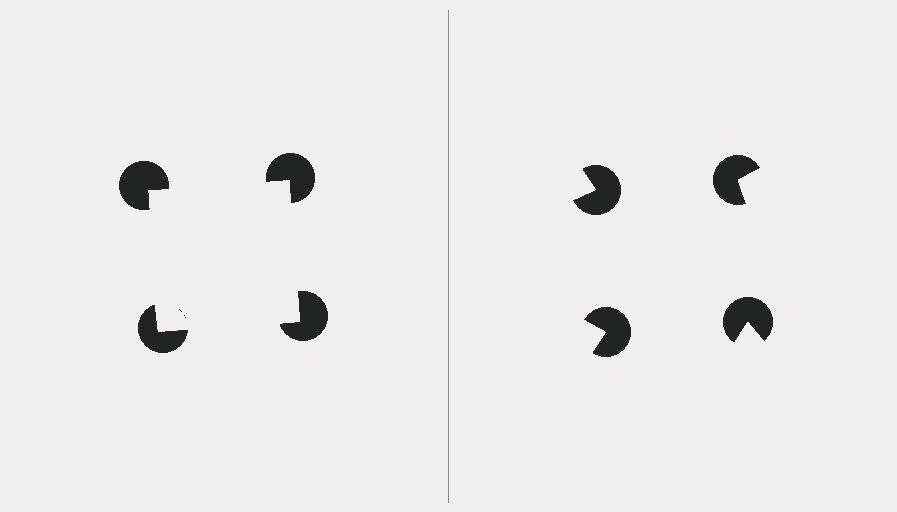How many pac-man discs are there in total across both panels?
8 — 4 on each side.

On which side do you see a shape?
An illusory square appears on the left side. On the right side the wedge cuts are rotated, so no coherent shape forms.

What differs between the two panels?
The pac-man discs are positioned identically on both sides; only the wedge orientations differ. On the left they align to a square; on the right they are misaligned.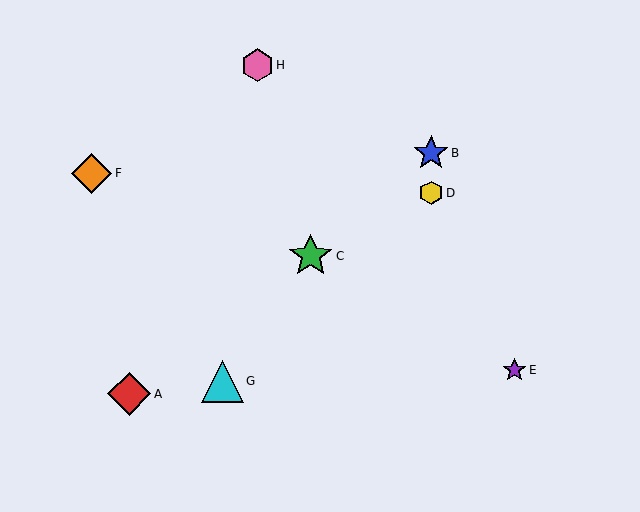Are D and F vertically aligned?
No, D is at x≈431 and F is at x≈92.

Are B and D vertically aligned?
Yes, both are at x≈431.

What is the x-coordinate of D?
Object D is at x≈431.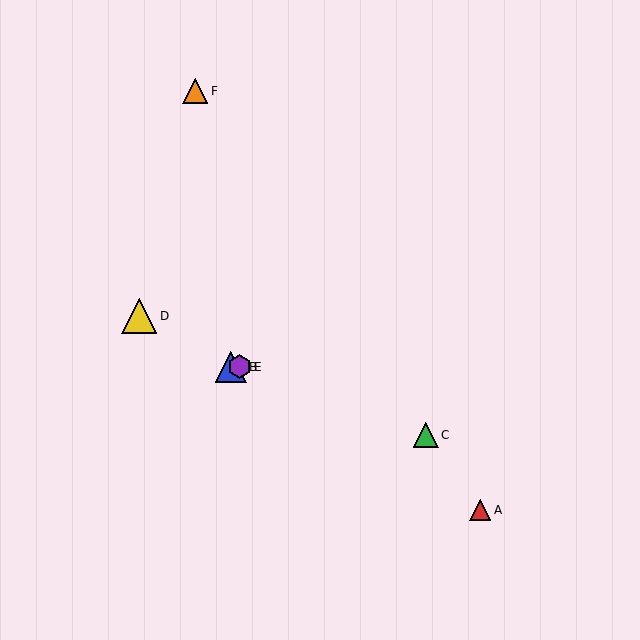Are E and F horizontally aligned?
No, E is at y≈367 and F is at y≈91.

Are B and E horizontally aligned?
Yes, both are at y≈367.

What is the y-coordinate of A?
Object A is at y≈510.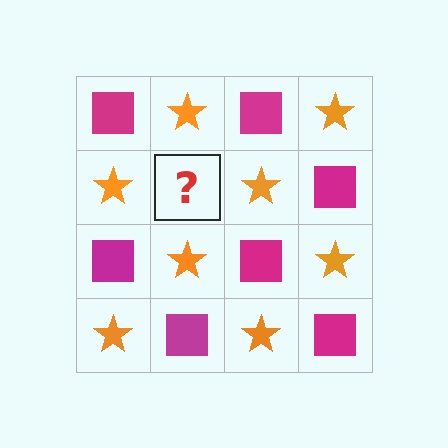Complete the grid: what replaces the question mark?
The question mark should be replaced with a magenta square.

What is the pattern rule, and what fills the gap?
The rule is that it alternates magenta square and orange star in a checkerboard pattern. The gap should be filled with a magenta square.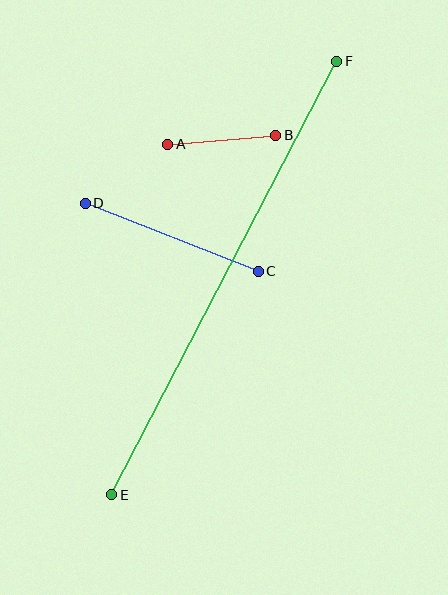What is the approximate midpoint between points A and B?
The midpoint is at approximately (222, 140) pixels.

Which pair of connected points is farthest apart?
Points E and F are farthest apart.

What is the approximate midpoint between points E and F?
The midpoint is at approximately (224, 278) pixels.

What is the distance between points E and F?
The distance is approximately 489 pixels.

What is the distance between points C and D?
The distance is approximately 186 pixels.